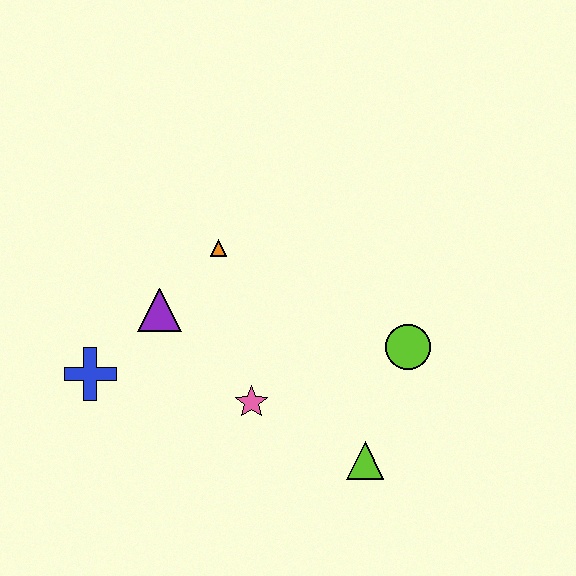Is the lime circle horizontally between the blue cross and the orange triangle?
No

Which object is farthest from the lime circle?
The blue cross is farthest from the lime circle.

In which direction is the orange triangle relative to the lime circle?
The orange triangle is to the left of the lime circle.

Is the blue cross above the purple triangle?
No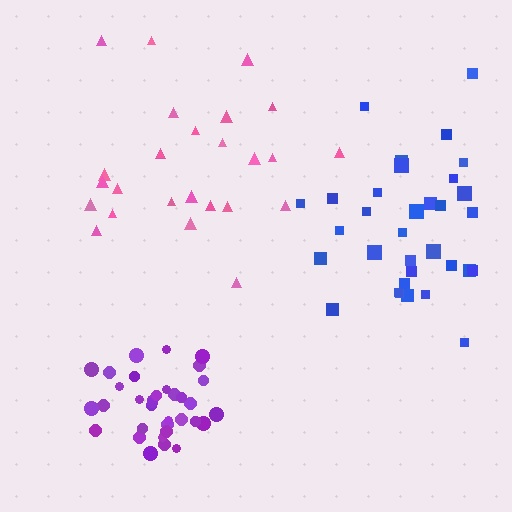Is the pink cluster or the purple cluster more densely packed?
Purple.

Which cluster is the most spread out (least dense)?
Pink.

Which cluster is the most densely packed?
Purple.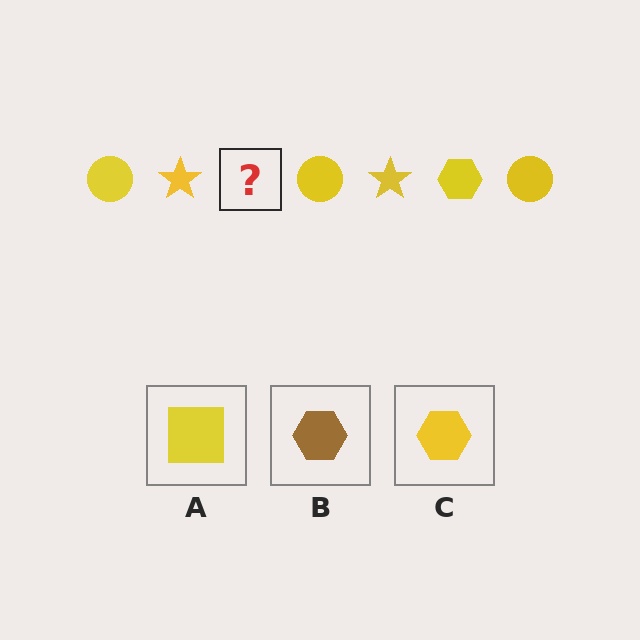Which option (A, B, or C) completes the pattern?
C.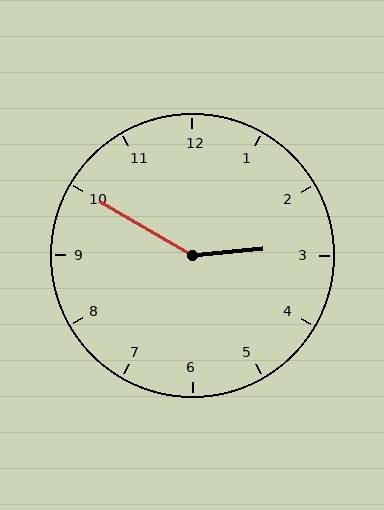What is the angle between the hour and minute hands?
Approximately 145 degrees.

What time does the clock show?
2:50.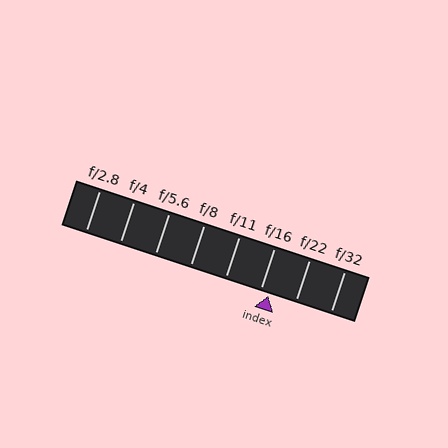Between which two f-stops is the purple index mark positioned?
The index mark is between f/16 and f/22.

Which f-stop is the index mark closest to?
The index mark is closest to f/16.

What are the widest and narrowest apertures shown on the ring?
The widest aperture shown is f/2.8 and the narrowest is f/32.